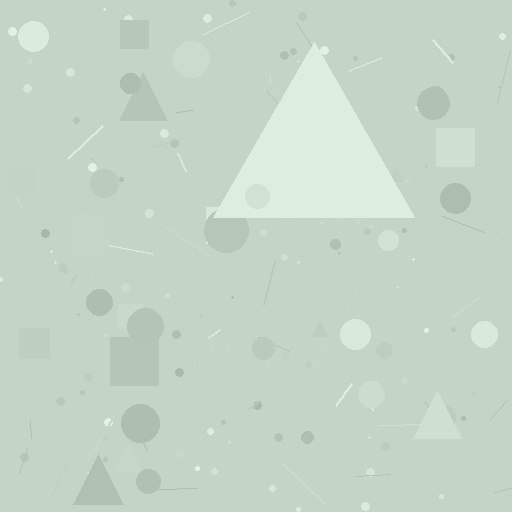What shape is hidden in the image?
A triangle is hidden in the image.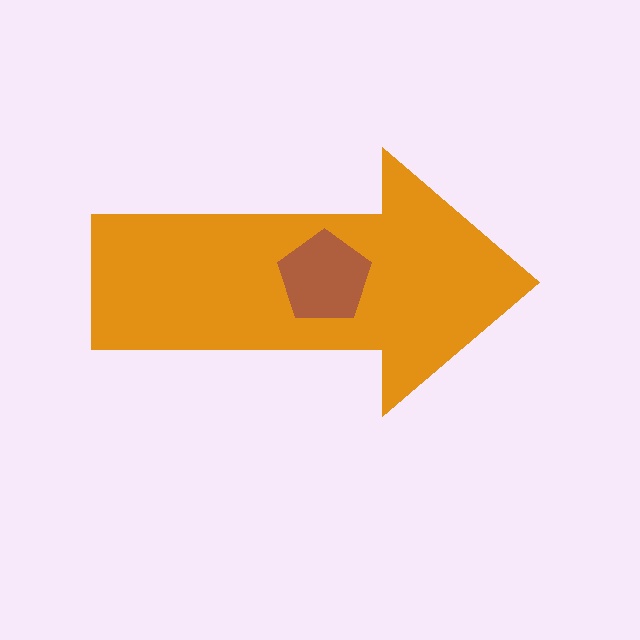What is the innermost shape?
The brown pentagon.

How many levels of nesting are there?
2.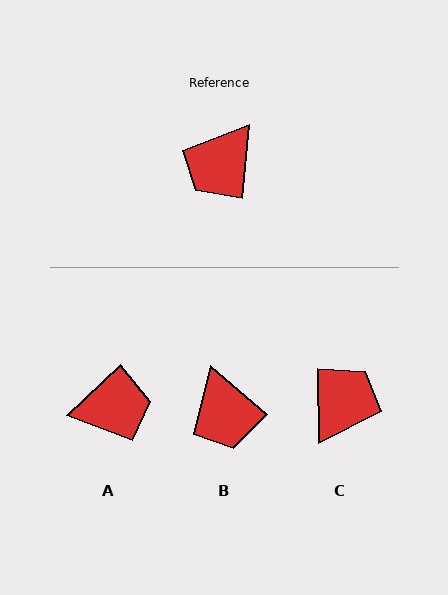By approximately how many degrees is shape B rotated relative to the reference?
Approximately 55 degrees counter-clockwise.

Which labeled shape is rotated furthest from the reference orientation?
C, about 174 degrees away.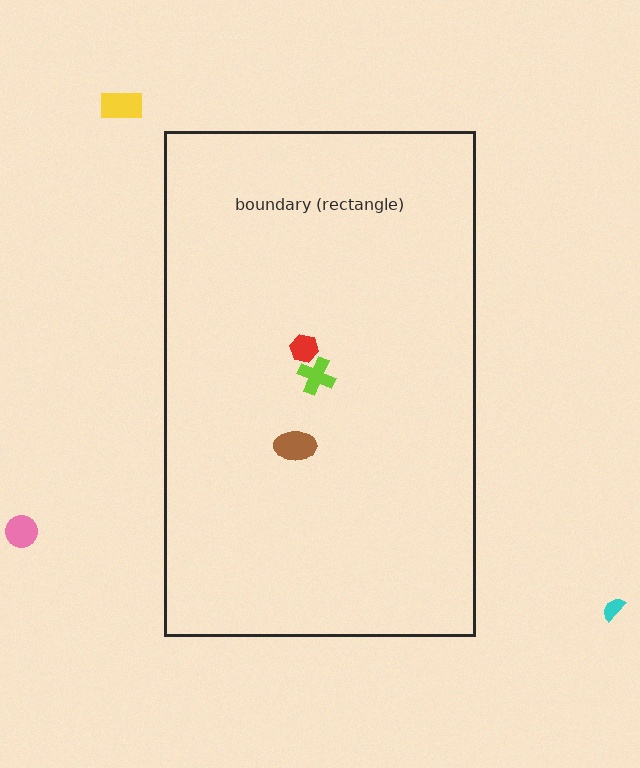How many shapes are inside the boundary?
3 inside, 3 outside.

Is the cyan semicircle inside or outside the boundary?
Outside.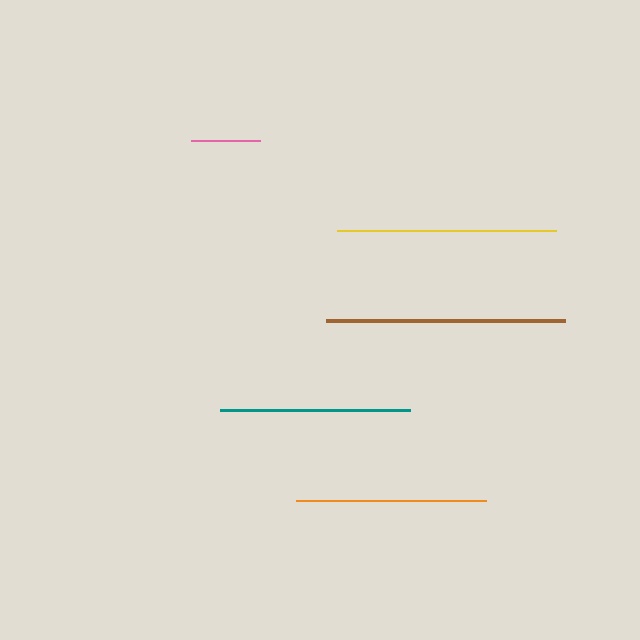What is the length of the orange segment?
The orange segment is approximately 190 pixels long.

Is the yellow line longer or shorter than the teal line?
The yellow line is longer than the teal line.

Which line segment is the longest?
The brown line is the longest at approximately 239 pixels.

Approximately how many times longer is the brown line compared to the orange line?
The brown line is approximately 1.3 times the length of the orange line.